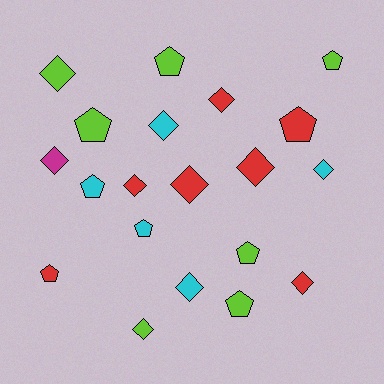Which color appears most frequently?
Lime, with 7 objects.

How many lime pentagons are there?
There are 5 lime pentagons.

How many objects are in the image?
There are 20 objects.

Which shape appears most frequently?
Diamond, with 11 objects.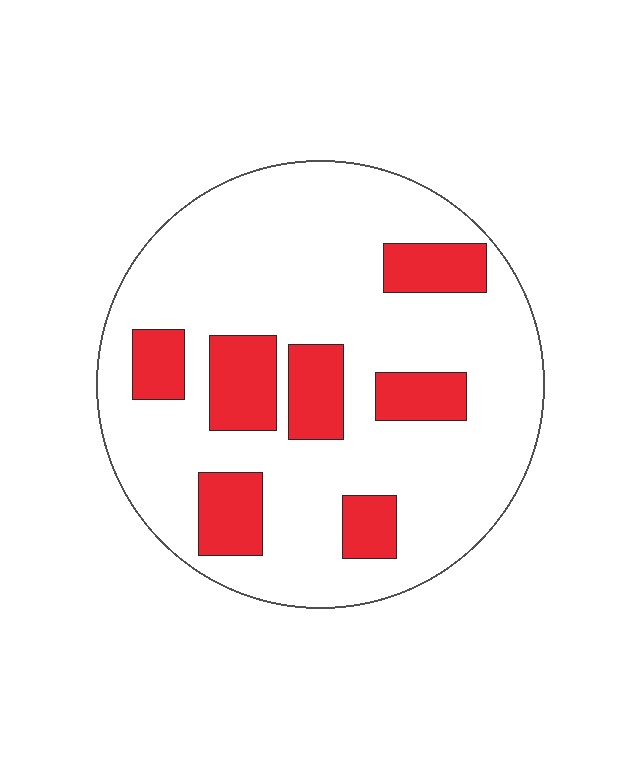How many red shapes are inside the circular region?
7.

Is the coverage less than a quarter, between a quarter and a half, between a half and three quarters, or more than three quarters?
Less than a quarter.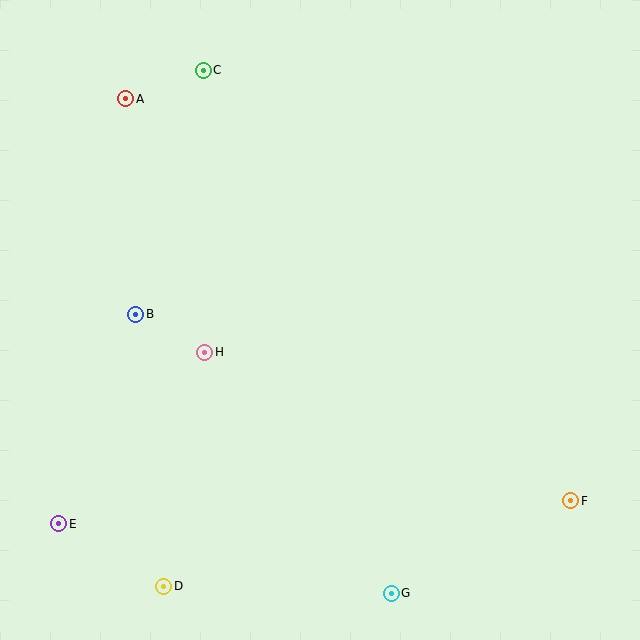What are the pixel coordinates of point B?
Point B is at (136, 314).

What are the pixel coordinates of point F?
Point F is at (571, 501).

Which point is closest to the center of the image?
Point H at (205, 352) is closest to the center.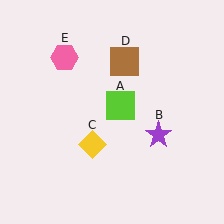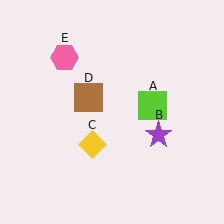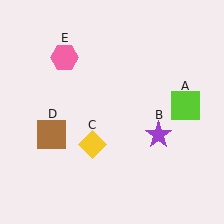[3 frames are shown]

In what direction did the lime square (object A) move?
The lime square (object A) moved right.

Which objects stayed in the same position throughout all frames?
Purple star (object B) and yellow diamond (object C) and pink hexagon (object E) remained stationary.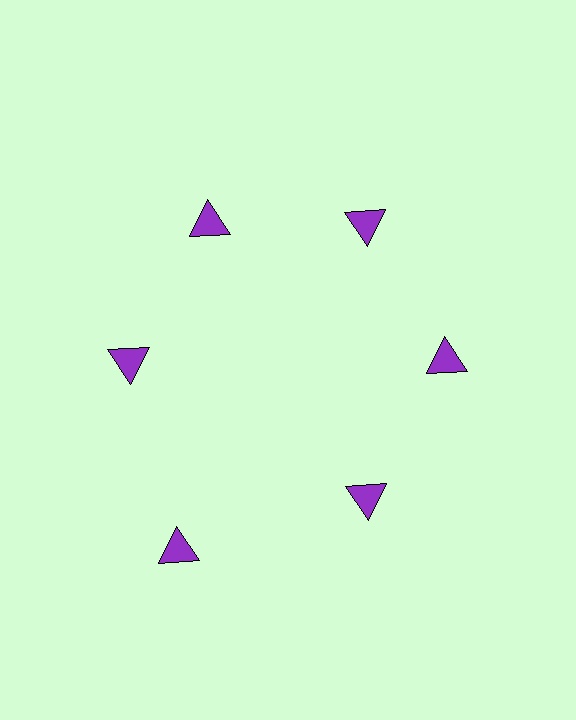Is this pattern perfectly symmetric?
No. The 6 purple triangles are arranged in a ring, but one element near the 7 o'clock position is pushed outward from the center, breaking the 6-fold rotational symmetry.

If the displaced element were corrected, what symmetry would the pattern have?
It would have 6-fold rotational symmetry — the pattern would map onto itself every 60 degrees.